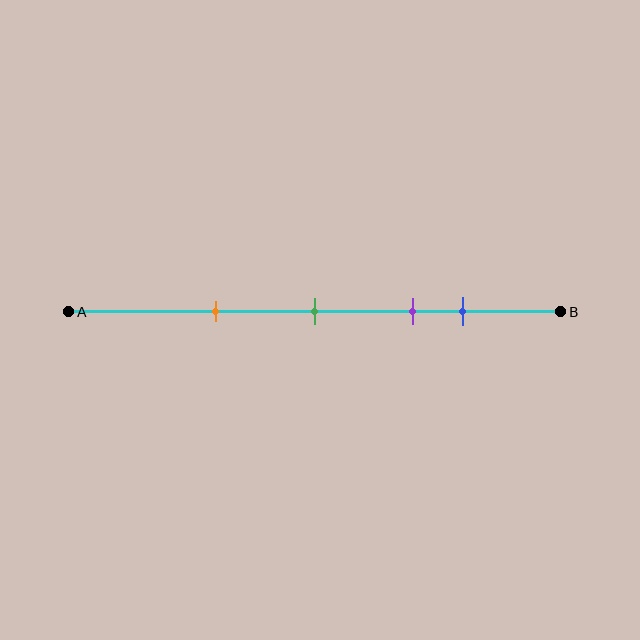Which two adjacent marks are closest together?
The purple and blue marks are the closest adjacent pair.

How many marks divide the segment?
There are 4 marks dividing the segment.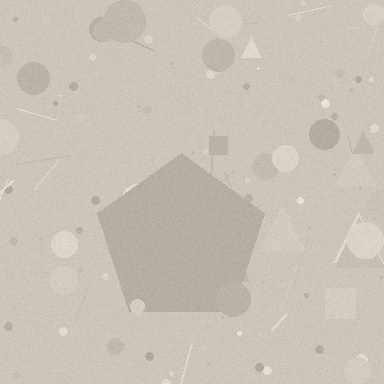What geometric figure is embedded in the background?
A pentagon is embedded in the background.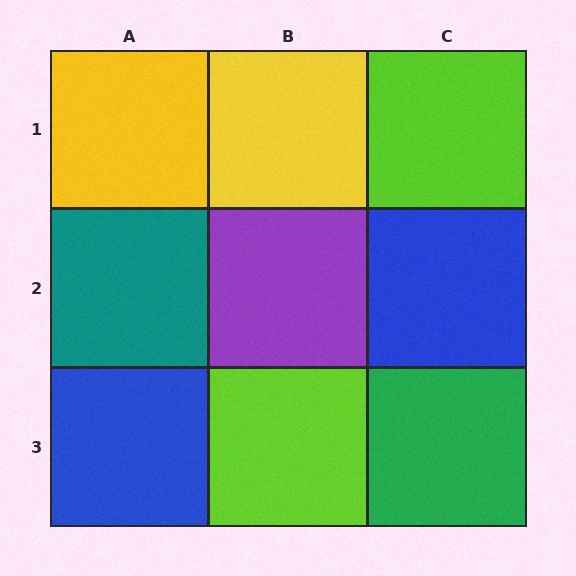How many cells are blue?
2 cells are blue.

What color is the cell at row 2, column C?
Blue.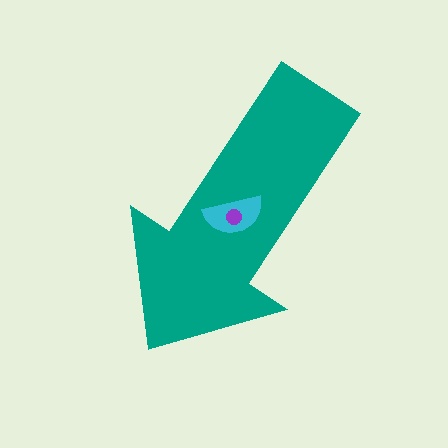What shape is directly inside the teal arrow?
The cyan semicircle.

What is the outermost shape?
The teal arrow.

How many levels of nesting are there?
3.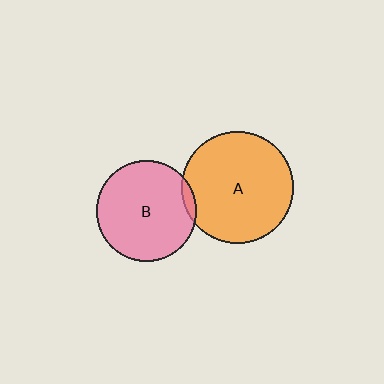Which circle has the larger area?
Circle A (orange).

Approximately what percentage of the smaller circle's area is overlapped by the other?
Approximately 5%.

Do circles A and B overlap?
Yes.